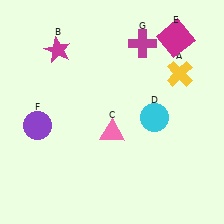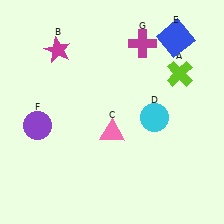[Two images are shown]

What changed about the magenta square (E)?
In Image 1, E is magenta. In Image 2, it changed to blue.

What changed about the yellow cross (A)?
In Image 1, A is yellow. In Image 2, it changed to lime.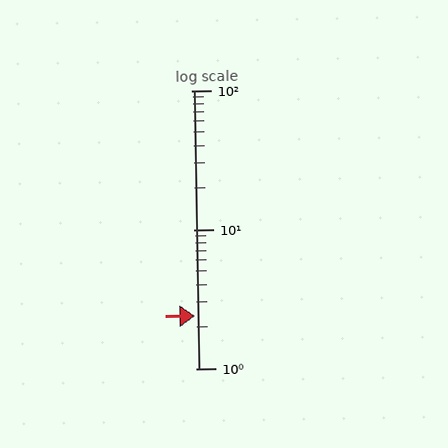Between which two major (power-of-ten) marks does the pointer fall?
The pointer is between 1 and 10.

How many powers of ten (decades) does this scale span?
The scale spans 2 decades, from 1 to 100.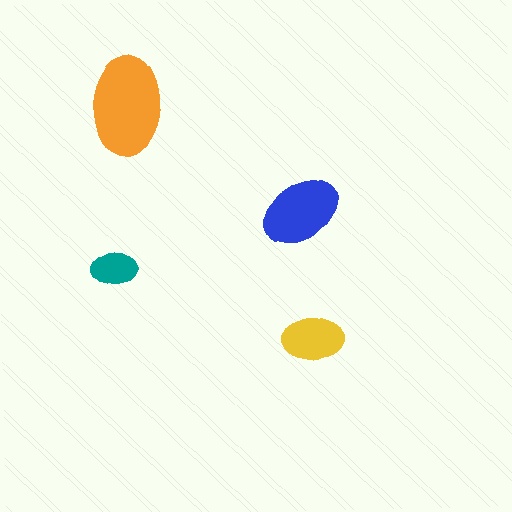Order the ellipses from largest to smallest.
the orange one, the blue one, the yellow one, the teal one.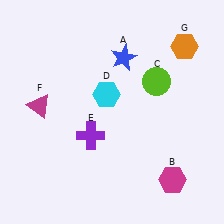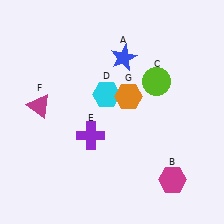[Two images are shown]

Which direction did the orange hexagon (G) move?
The orange hexagon (G) moved left.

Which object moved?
The orange hexagon (G) moved left.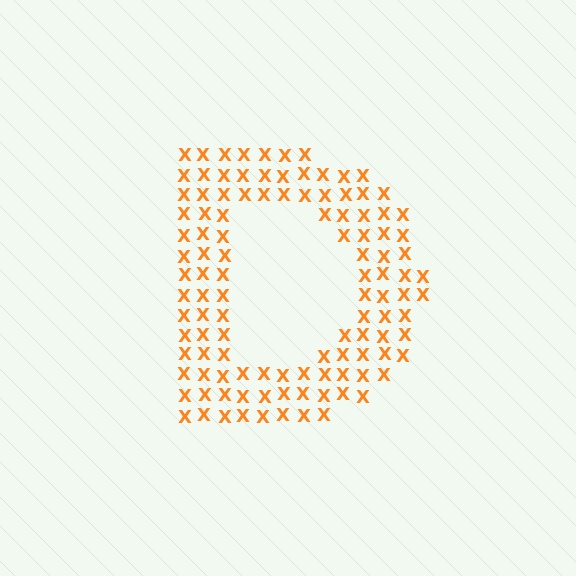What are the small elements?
The small elements are letter X's.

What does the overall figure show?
The overall figure shows the letter D.